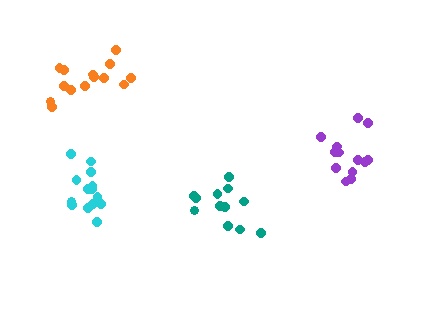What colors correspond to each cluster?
The clusters are colored: purple, orange, cyan, teal.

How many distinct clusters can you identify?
There are 4 distinct clusters.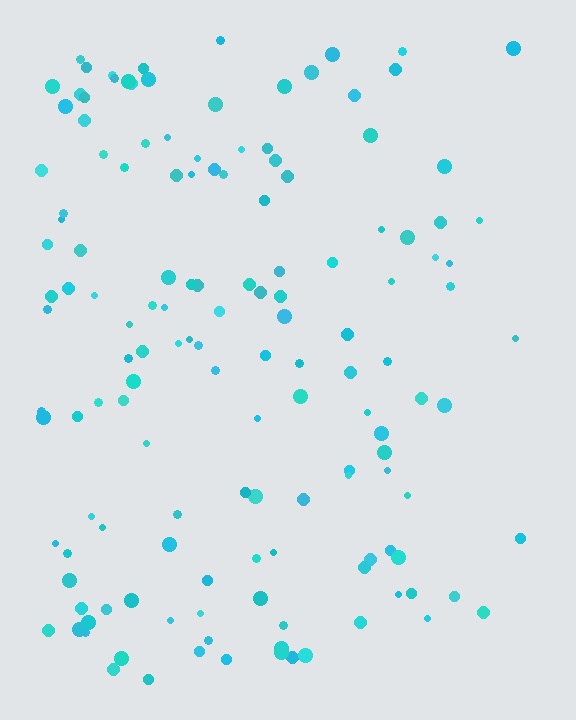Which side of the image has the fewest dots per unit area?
The right.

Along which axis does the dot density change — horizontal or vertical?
Horizontal.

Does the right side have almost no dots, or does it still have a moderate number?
Still a moderate number, just noticeably fewer than the left.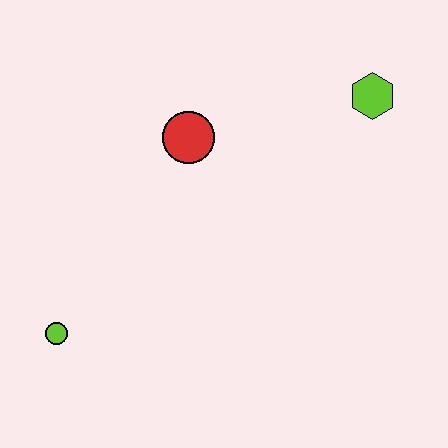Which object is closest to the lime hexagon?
The red circle is closest to the lime hexagon.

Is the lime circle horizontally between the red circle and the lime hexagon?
No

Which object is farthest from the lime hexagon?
The lime circle is farthest from the lime hexagon.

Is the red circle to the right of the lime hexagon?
No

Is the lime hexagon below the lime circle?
No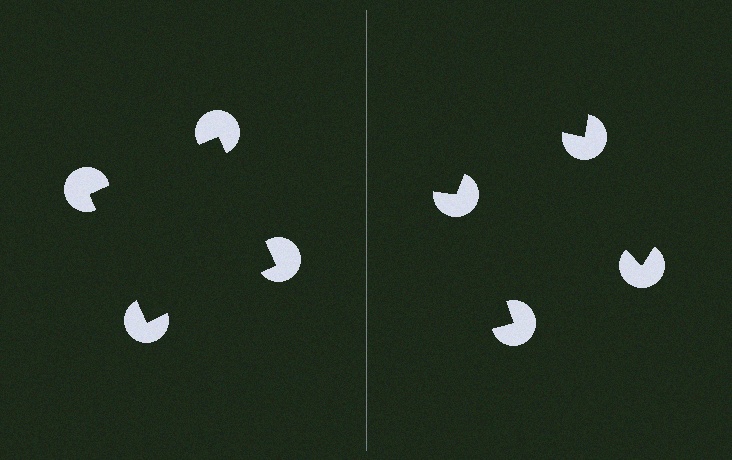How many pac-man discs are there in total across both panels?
8 — 4 on each side.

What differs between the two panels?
The pac-man discs are positioned identically on both sides; only the wedge orientations differ. On the left they align to a square; on the right they are misaligned.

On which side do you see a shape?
An illusory square appears on the left side. On the right side the wedge cuts are rotated, so no coherent shape forms.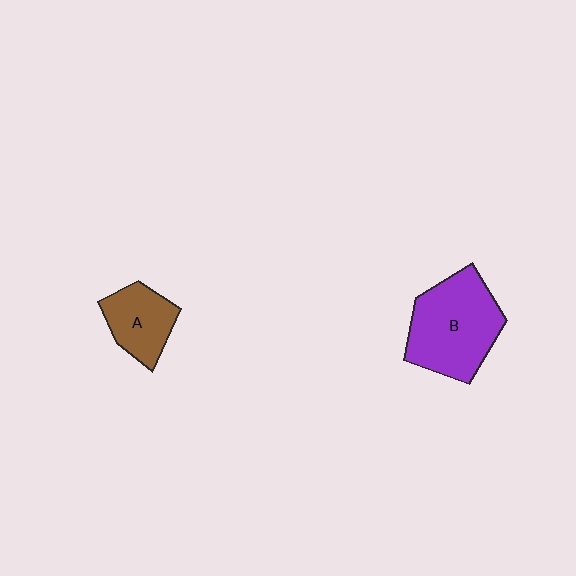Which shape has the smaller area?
Shape A (brown).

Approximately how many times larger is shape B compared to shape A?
Approximately 1.8 times.